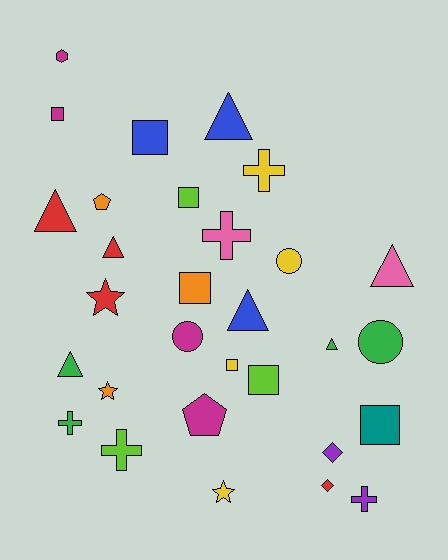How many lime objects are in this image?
There are 3 lime objects.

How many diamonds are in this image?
There are 2 diamonds.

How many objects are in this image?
There are 30 objects.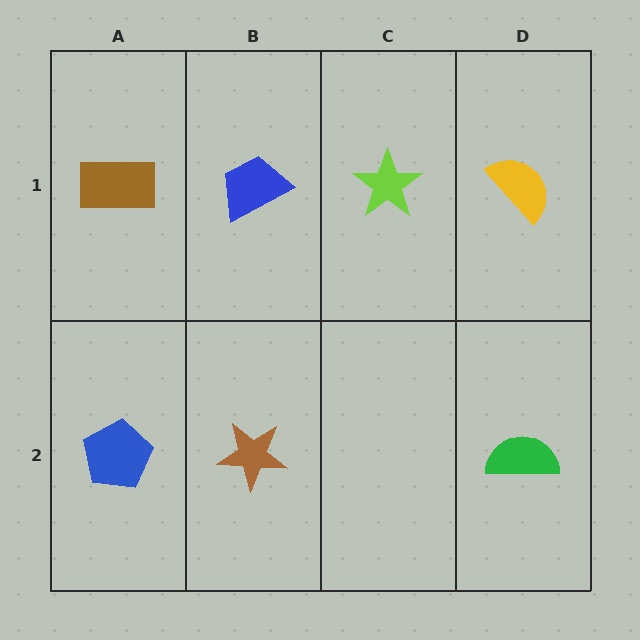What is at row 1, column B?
A blue trapezoid.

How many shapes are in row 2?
3 shapes.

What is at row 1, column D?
A yellow semicircle.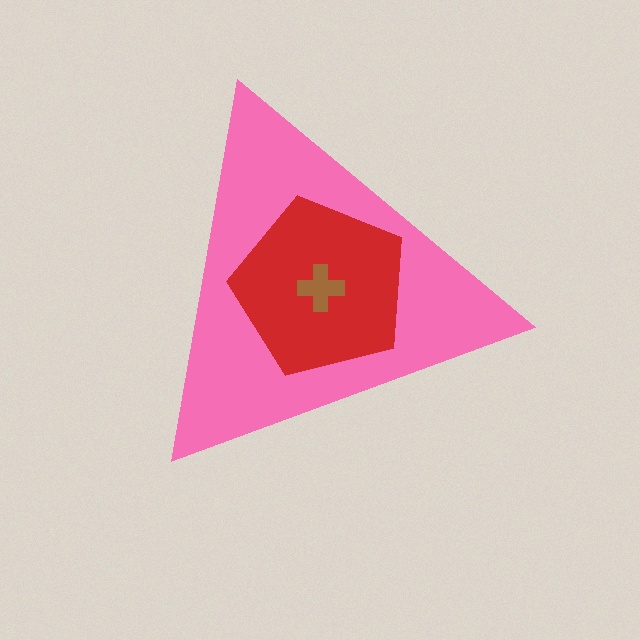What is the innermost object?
The brown cross.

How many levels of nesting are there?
3.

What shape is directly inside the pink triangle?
The red pentagon.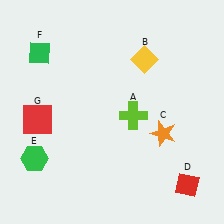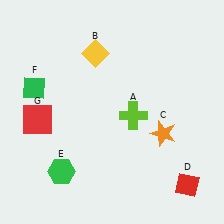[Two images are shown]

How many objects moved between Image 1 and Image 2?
3 objects moved between the two images.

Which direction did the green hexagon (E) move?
The green hexagon (E) moved right.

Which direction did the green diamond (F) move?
The green diamond (F) moved down.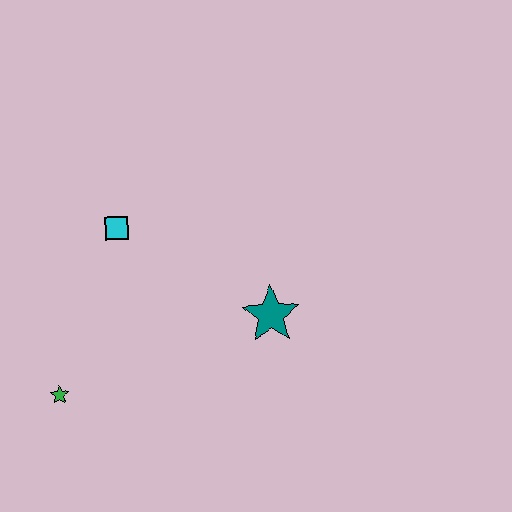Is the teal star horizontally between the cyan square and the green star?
No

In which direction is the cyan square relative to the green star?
The cyan square is above the green star.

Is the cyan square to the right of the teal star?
No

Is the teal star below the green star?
No